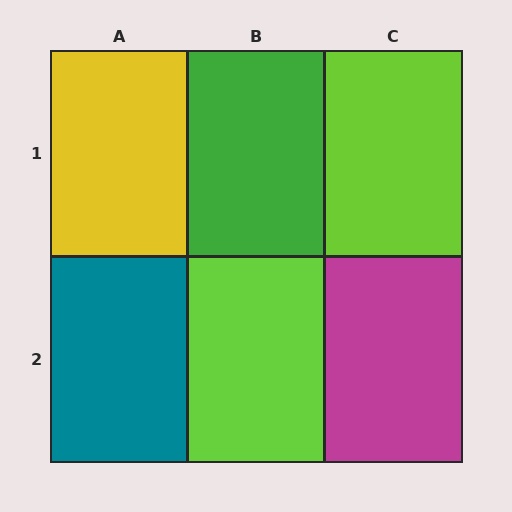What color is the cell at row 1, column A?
Yellow.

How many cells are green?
1 cell is green.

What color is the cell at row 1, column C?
Lime.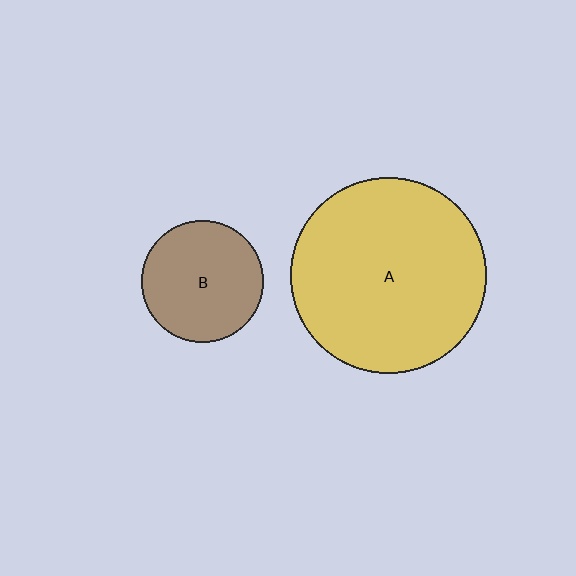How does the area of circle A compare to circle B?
Approximately 2.6 times.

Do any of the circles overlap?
No, none of the circles overlap.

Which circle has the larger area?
Circle A (yellow).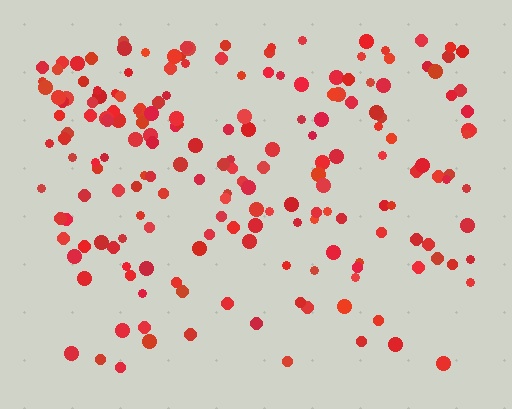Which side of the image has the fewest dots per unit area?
The bottom.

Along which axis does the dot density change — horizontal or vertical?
Vertical.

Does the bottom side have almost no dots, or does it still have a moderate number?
Still a moderate number, just noticeably fewer than the top.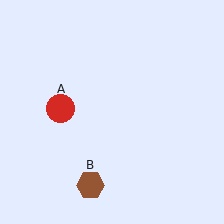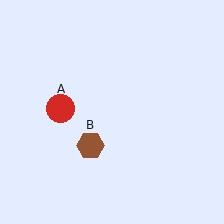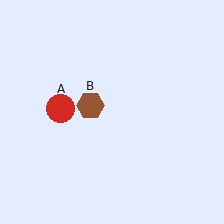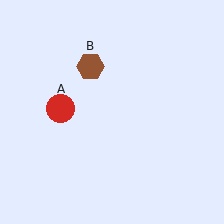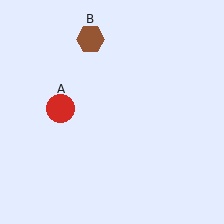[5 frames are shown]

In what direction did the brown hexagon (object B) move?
The brown hexagon (object B) moved up.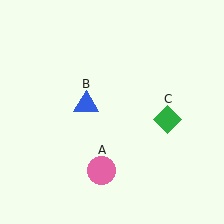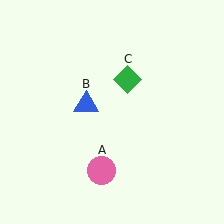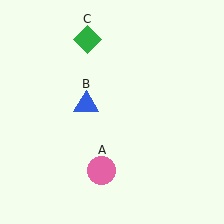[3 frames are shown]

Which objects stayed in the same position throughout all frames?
Pink circle (object A) and blue triangle (object B) remained stationary.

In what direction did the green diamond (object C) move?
The green diamond (object C) moved up and to the left.